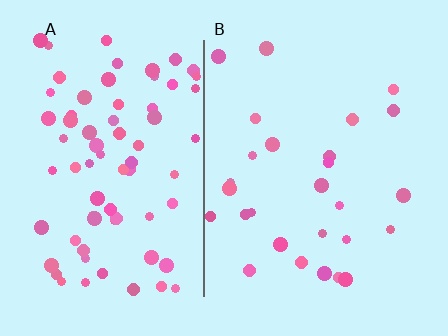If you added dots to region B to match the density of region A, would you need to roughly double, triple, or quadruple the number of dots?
Approximately triple.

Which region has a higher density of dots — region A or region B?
A (the left).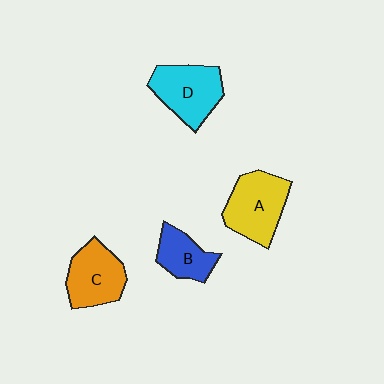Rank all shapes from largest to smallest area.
From largest to smallest: A (yellow), D (cyan), C (orange), B (blue).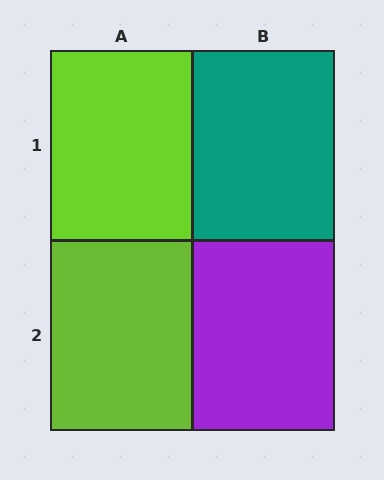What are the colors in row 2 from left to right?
Lime, purple.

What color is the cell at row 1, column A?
Lime.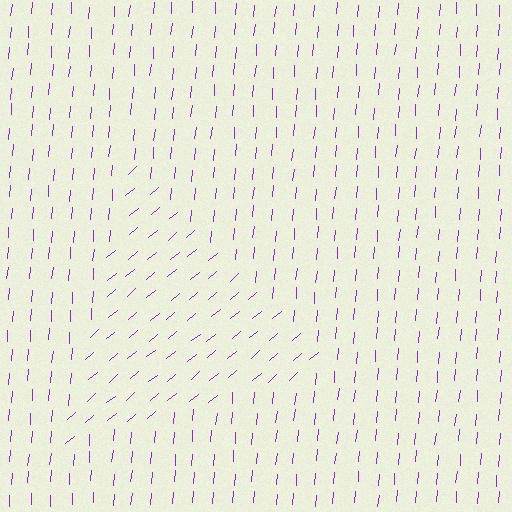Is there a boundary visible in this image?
Yes, there is a texture boundary formed by a change in line orientation.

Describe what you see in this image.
The image is filled with small purple line segments. A triangle region in the image has lines oriented differently from the surrounding lines, creating a visible texture boundary.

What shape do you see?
I see a triangle.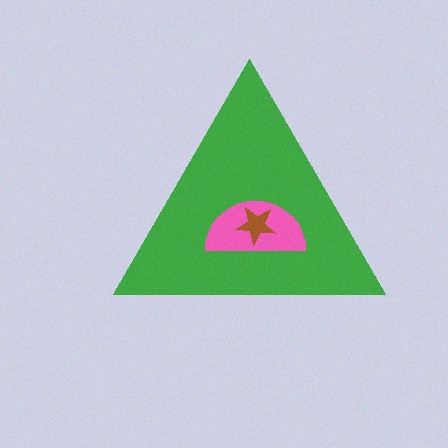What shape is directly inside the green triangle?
The pink semicircle.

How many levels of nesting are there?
3.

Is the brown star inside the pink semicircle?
Yes.